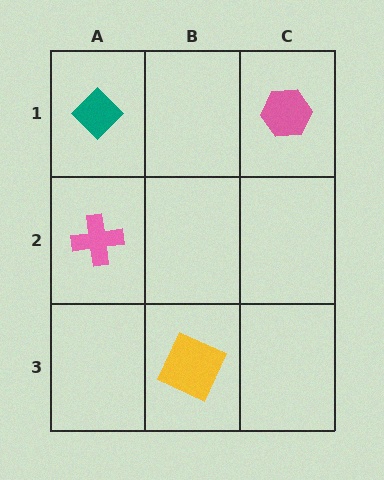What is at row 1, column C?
A pink hexagon.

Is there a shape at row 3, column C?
No, that cell is empty.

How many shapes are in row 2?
1 shape.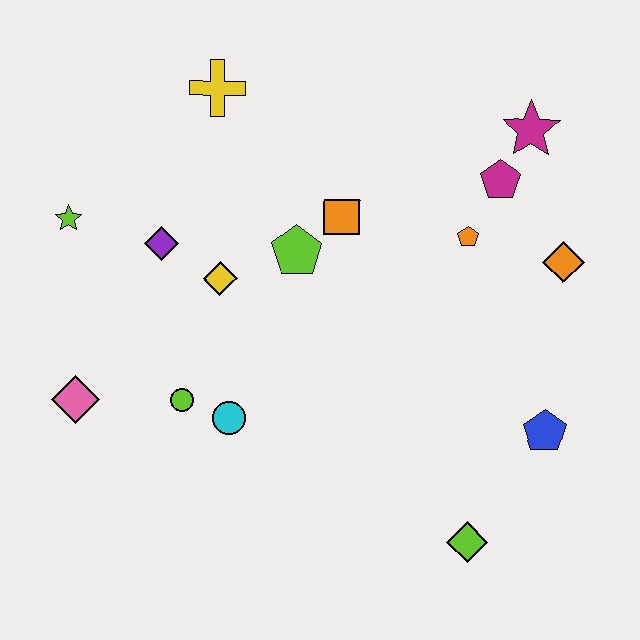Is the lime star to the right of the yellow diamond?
No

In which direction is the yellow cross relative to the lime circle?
The yellow cross is above the lime circle.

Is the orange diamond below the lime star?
Yes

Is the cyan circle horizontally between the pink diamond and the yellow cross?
No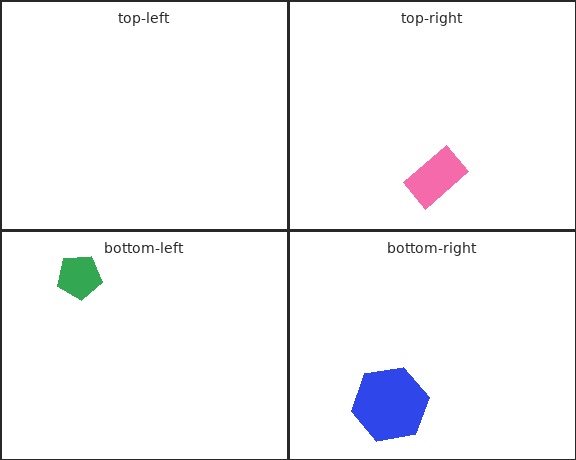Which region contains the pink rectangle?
The top-right region.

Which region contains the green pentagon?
The bottom-left region.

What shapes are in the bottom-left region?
The green pentagon.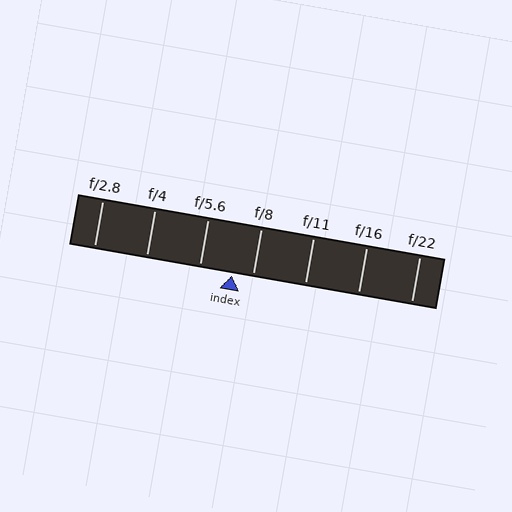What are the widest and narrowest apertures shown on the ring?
The widest aperture shown is f/2.8 and the narrowest is f/22.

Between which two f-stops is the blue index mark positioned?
The index mark is between f/5.6 and f/8.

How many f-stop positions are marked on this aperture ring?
There are 7 f-stop positions marked.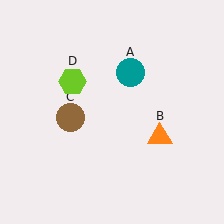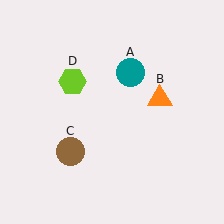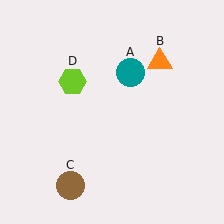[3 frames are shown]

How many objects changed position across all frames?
2 objects changed position: orange triangle (object B), brown circle (object C).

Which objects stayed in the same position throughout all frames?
Teal circle (object A) and lime hexagon (object D) remained stationary.